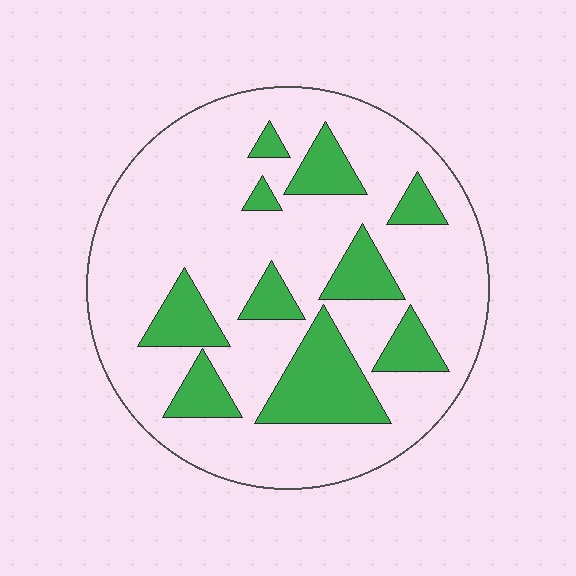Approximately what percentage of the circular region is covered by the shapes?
Approximately 25%.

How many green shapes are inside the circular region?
10.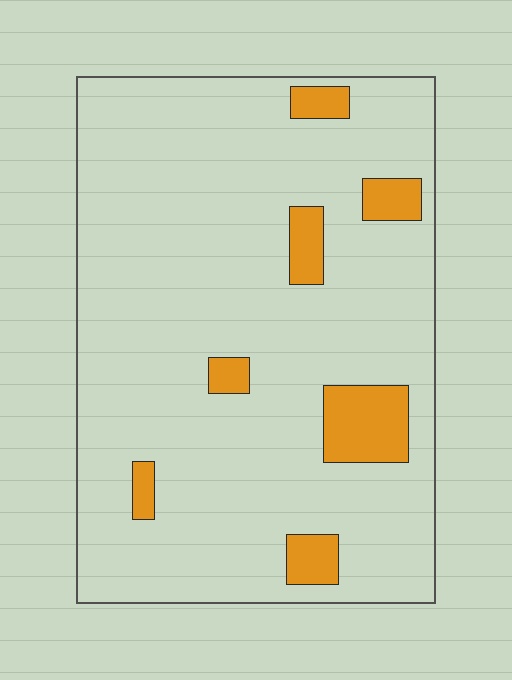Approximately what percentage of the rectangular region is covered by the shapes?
Approximately 10%.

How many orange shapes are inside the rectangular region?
7.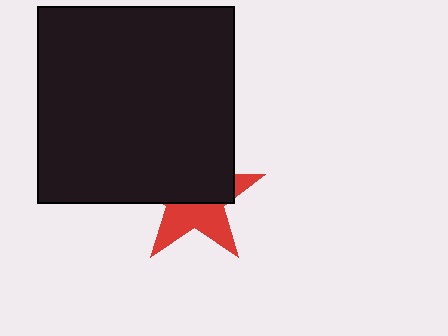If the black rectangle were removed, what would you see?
You would see the complete red star.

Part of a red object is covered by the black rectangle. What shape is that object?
It is a star.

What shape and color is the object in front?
The object in front is a black rectangle.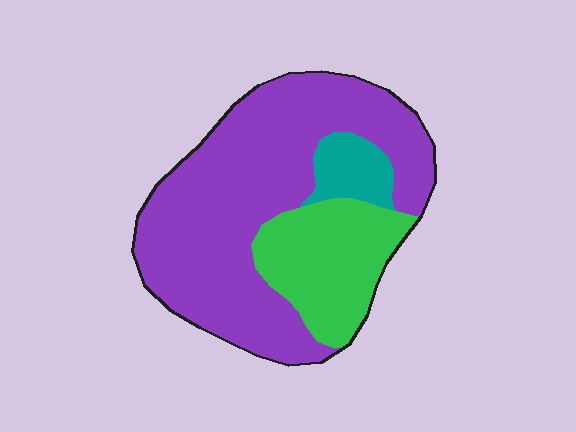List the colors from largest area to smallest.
From largest to smallest: purple, green, teal.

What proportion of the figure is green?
Green takes up about one quarter (1/4) of the figure.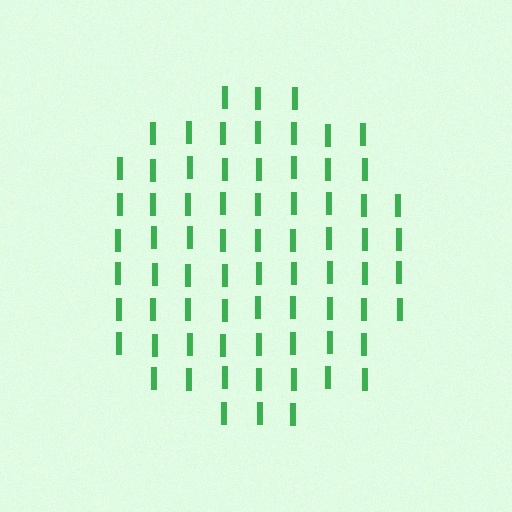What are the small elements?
The small elements are letter I's.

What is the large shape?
The large shape is a circle.